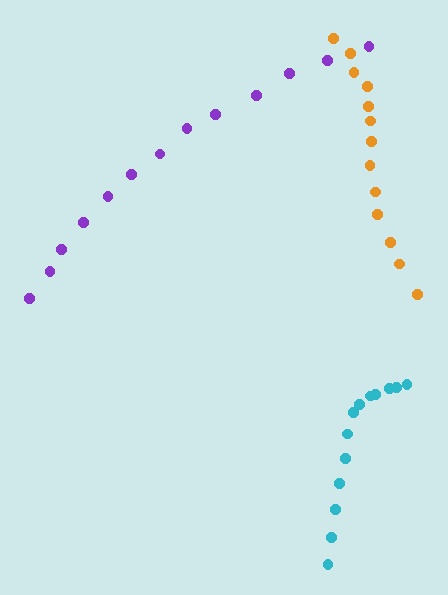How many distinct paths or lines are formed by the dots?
There are 3 distinct paths.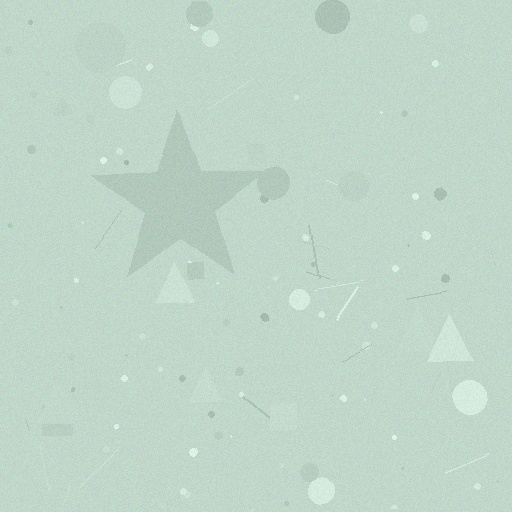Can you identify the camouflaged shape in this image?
The camouflaged shape is a star.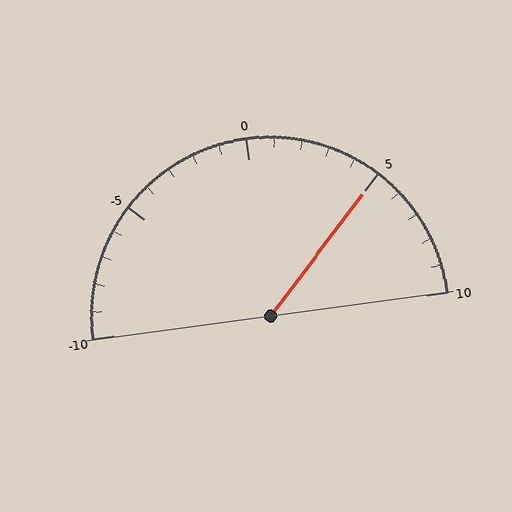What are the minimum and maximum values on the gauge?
The gauge ranges from -10 to 10.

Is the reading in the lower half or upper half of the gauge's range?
The reading is in the upper half of the range (-10 to 10).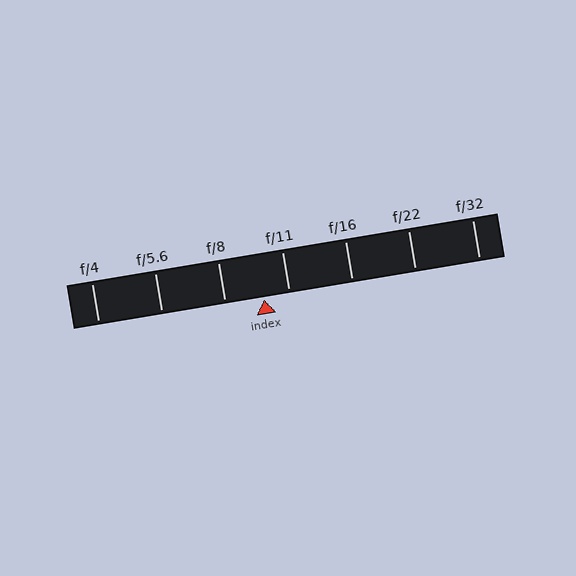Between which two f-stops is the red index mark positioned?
The index mark is between f/8 and f/11.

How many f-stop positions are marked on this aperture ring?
There are 7 f-stop positions marked.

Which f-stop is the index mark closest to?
The index mark is closest to f/11.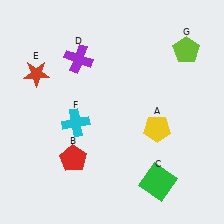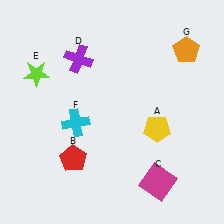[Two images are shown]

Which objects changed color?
C changed from green to magenta. E changed from red to lime. G changed from lime to orange.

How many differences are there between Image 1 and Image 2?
There are 3 differences between the two images.